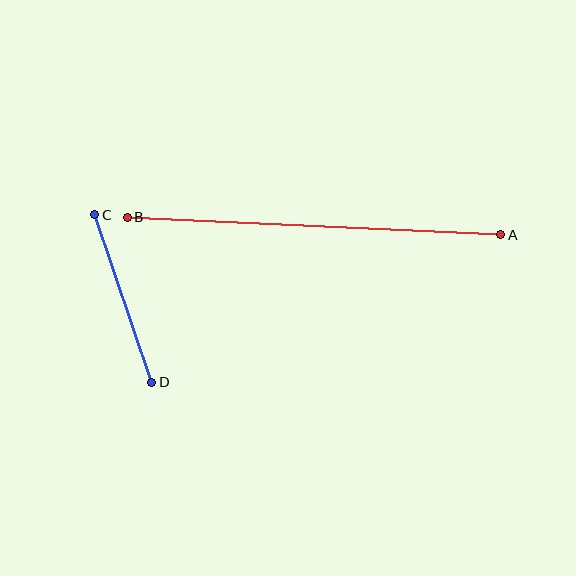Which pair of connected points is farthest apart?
Points A and B are farthest apart.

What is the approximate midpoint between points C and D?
The midpoint is at approximately (123, 299) pixels.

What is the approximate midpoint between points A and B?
The midpoint is at approximately (314, 226) pixels.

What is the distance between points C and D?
The distance is approximately 177 pixels.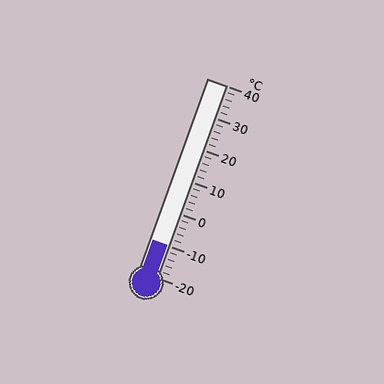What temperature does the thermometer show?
The thermometer shows approximately -10°C.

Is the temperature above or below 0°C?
The temperature is below 0°C.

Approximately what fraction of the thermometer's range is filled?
The thermometer is filled to approximately 15% of its range.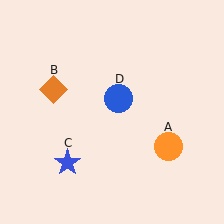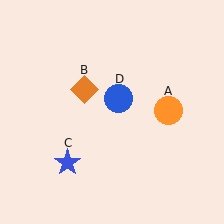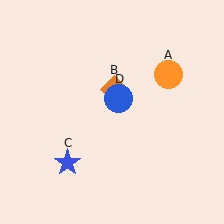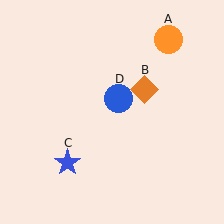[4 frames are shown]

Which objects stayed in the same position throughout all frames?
Blue star (object C) and blue circle (object D) remained stationary.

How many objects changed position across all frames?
2 objects changed position: orange circle (object A), orange diamond (object B).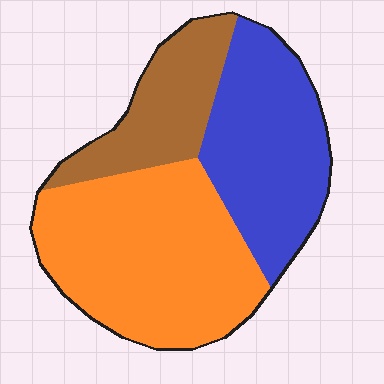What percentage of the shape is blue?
Blue covers about 35% of the shape.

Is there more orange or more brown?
Orange.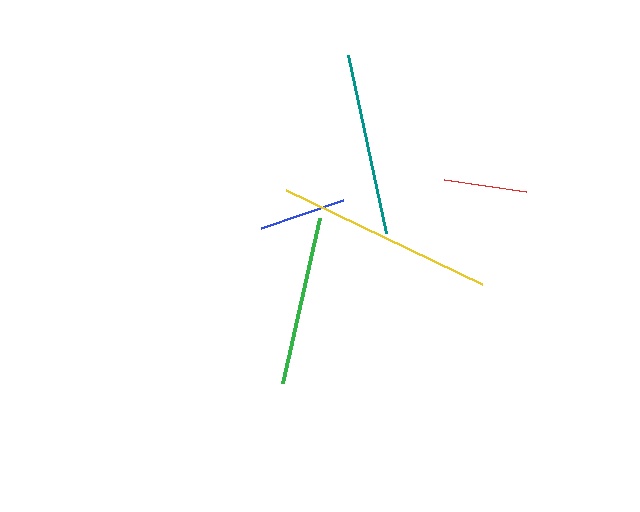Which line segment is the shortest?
The red line is the shortest at approximately 83 pixels.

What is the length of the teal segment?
The teal segment is approximately 182 pixels long.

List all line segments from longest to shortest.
From longest to shortest: yellow, teal, green, blue, red.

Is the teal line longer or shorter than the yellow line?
The yellow line is longer than the teal line.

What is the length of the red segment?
The red segment is approximately 83 pixels long.